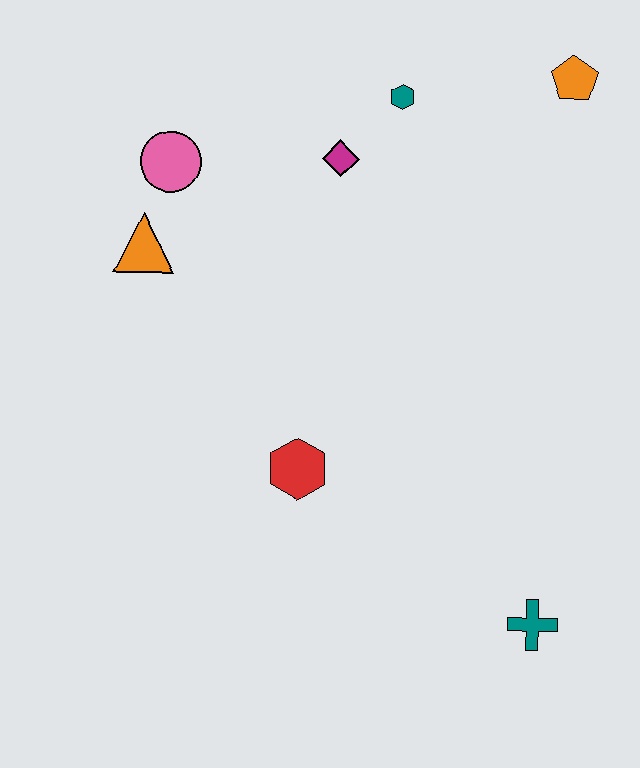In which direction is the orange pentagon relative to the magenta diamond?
The orange pentagon is to the right of the magenta diamond.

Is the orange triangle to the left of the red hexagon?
Yes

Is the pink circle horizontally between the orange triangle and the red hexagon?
Yes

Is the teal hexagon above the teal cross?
Yes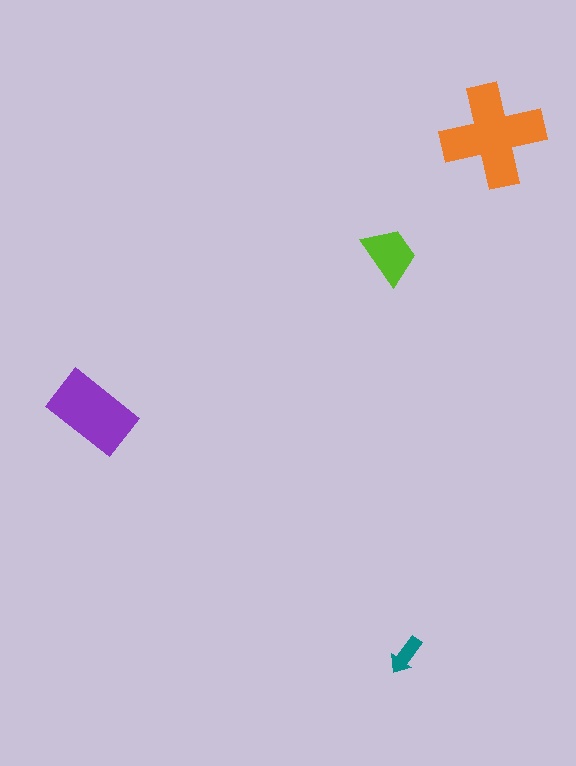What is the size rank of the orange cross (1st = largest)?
1st.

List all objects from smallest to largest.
The teal arrow, the lime trapezoid, the purple rectangle, the orange cross.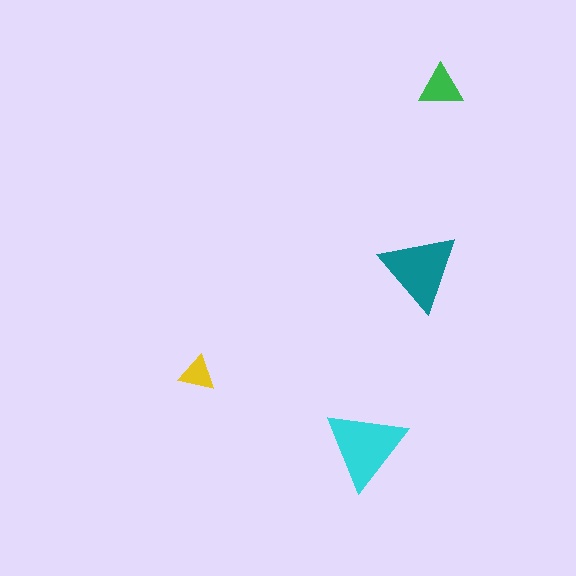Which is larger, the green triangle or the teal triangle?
The teal one.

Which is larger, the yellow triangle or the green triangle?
The green one.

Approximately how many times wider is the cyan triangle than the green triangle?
About 2 times wider.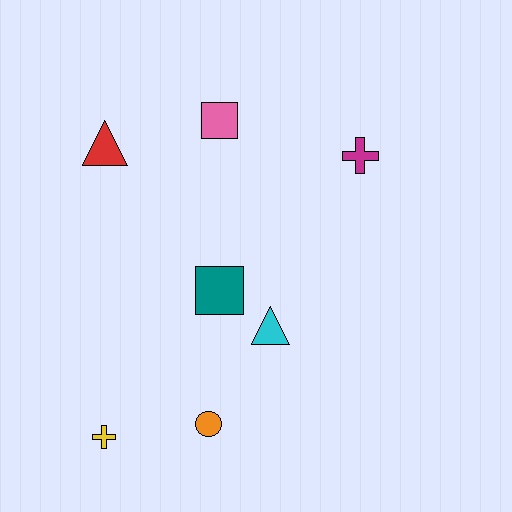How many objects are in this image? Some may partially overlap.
There are 7 objects.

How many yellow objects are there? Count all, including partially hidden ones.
There is 1 yellow object.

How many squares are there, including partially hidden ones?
There are 2 squares.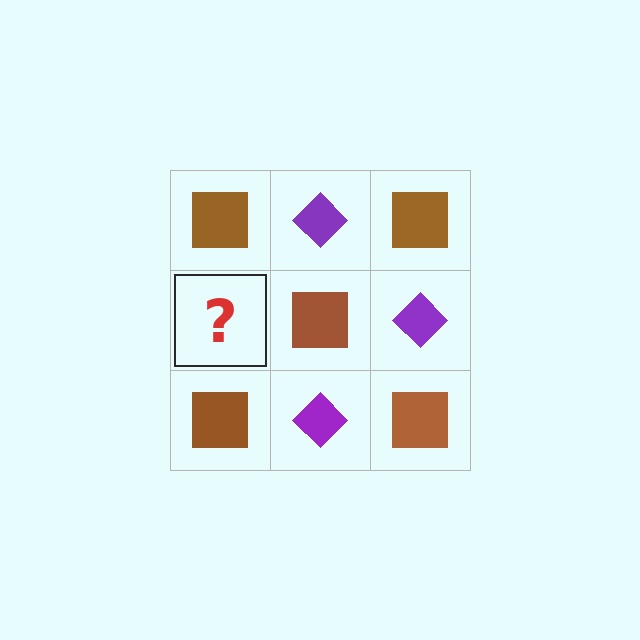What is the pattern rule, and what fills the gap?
The rule is that it alternates brown square and purple diamond in a checkerboard pattern. The gap should be filled with a purple diamond.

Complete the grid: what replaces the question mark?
The question mark should be replaced with a purple diamond.